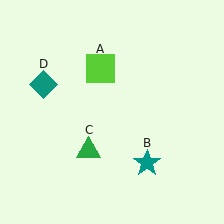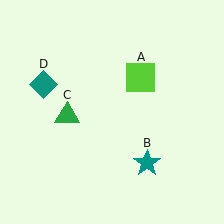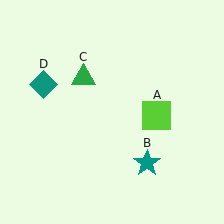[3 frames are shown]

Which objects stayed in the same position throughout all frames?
Teal star (object B) and teal diamond (object D) remained stationary.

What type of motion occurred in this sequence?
The lime square (object A), green triangle (object C) rotated clockwise around the center of the scene.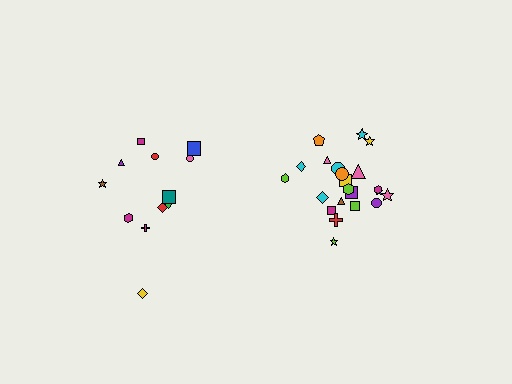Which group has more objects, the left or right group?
The right group.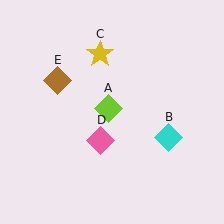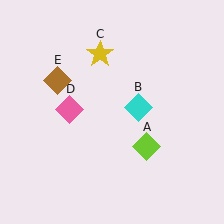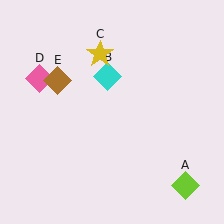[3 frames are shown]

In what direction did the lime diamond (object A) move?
The lime diamond (object A) moved down and to the right.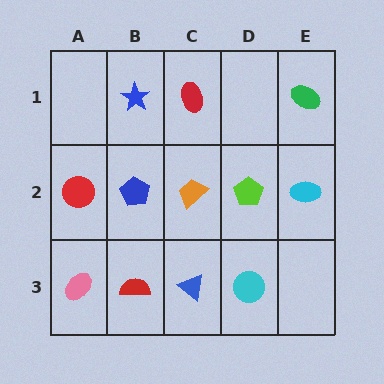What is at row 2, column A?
A red circle.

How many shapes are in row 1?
3 shapes.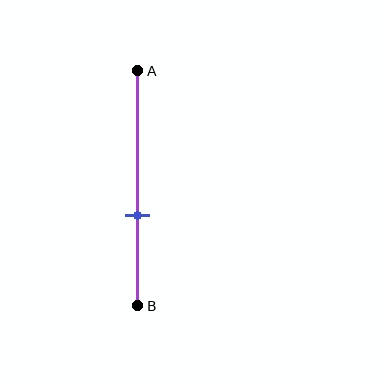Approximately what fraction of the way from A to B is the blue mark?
The blue mark is approximately 60% of the way from A to B.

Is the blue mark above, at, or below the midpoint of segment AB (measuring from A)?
The blue mark is below the midpoint of segment AB.